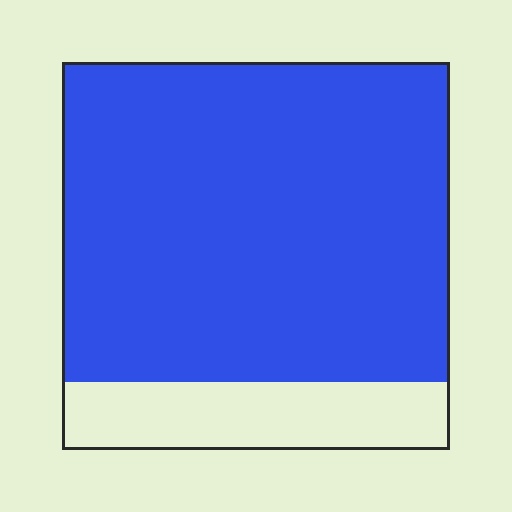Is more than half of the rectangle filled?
Yes.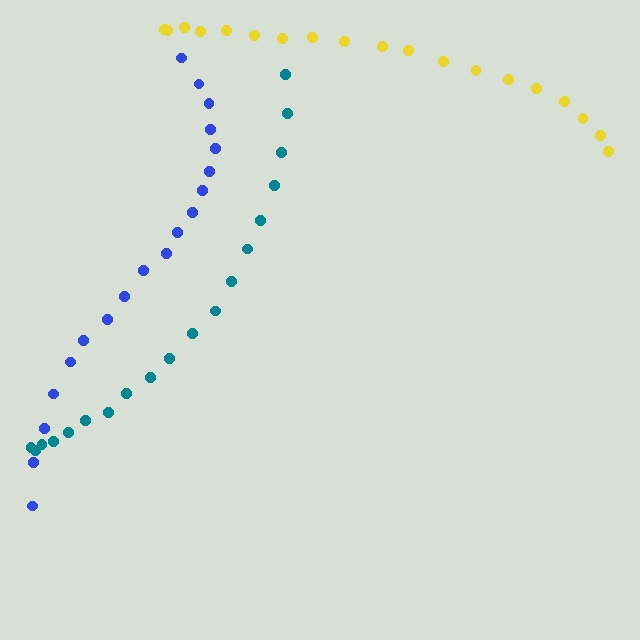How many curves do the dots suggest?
There are 3 distinct paths.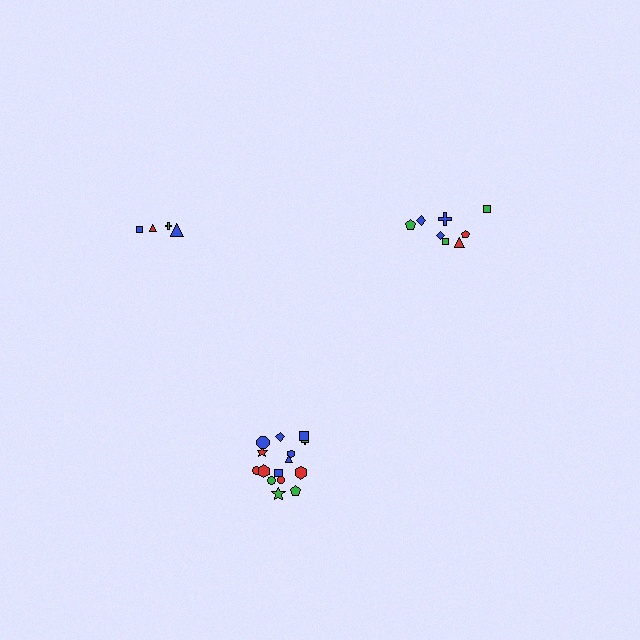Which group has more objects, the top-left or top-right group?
The top-right group.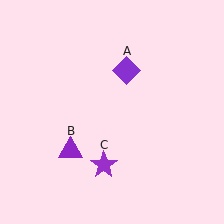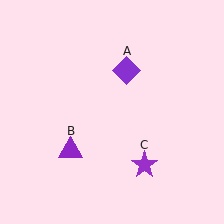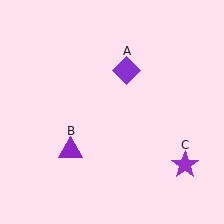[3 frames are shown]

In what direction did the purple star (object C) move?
The purple star (object C) moved right.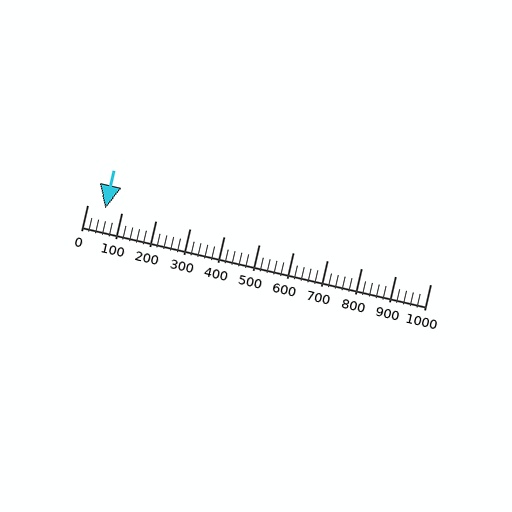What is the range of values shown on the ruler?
The ruler shows values from 0 to 1000.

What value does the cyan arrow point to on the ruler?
The cyan arrow points to approximately 53.